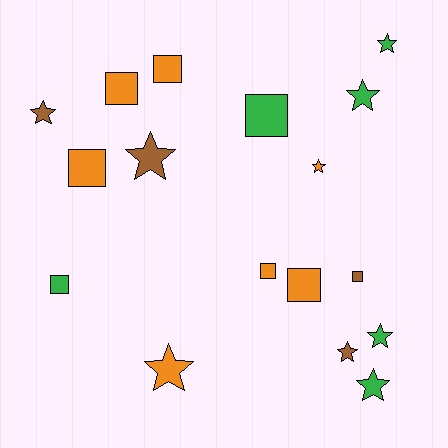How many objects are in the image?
There are 17 objects.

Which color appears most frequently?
Orange, with 7 objects.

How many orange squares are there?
There are 5 orange squares.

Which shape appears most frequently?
Star, with 9 objects.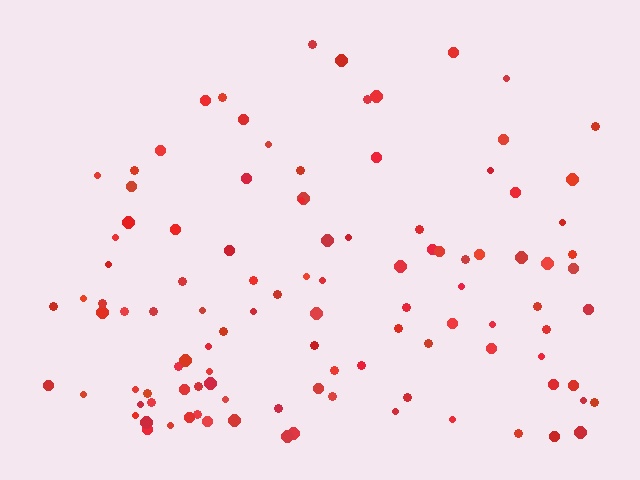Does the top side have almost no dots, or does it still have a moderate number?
Still a moderate number, just noticeably fewer than the bottom.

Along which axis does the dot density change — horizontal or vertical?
Vertical.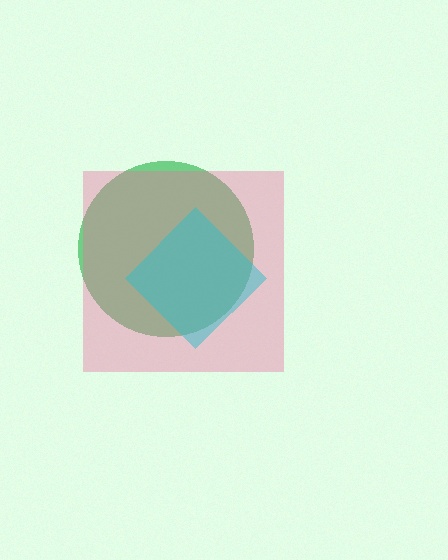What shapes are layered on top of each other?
The layered shapes are: a green circle, a pink square, a cyan diamond.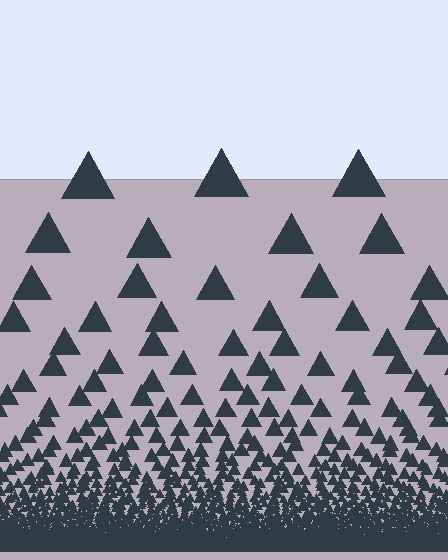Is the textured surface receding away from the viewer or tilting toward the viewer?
The surface appears to tilt toward the viewer. Texture elements get larger and sparser toward the top.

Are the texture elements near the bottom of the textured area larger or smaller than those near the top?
Smaller. The gradient is inverted — elements near the bottom are smaller and denser.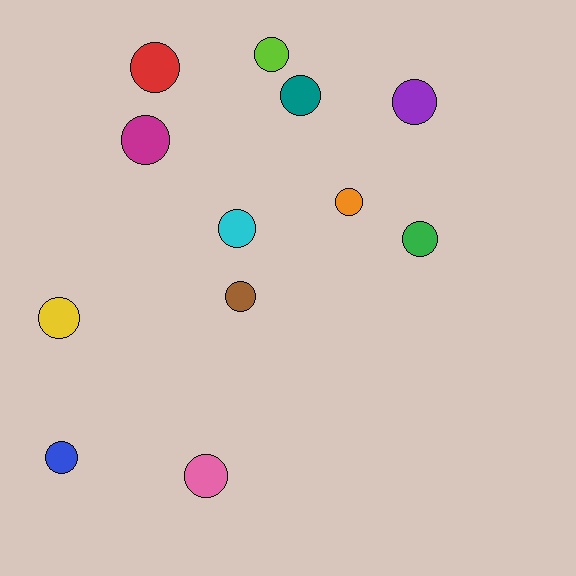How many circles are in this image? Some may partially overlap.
There are 12 circles.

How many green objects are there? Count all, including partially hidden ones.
There is 1 green object.